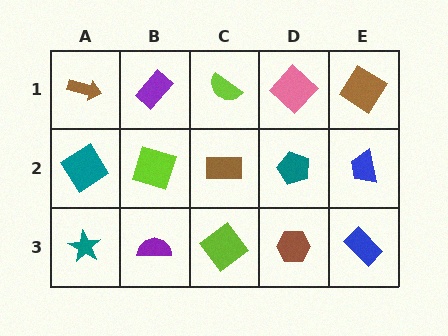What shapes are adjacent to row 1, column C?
A brown rectangle (row 2, column C), a purple rectangle (row 1, column B), a pink diamond (row 1, column D).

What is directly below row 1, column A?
A teal diamond.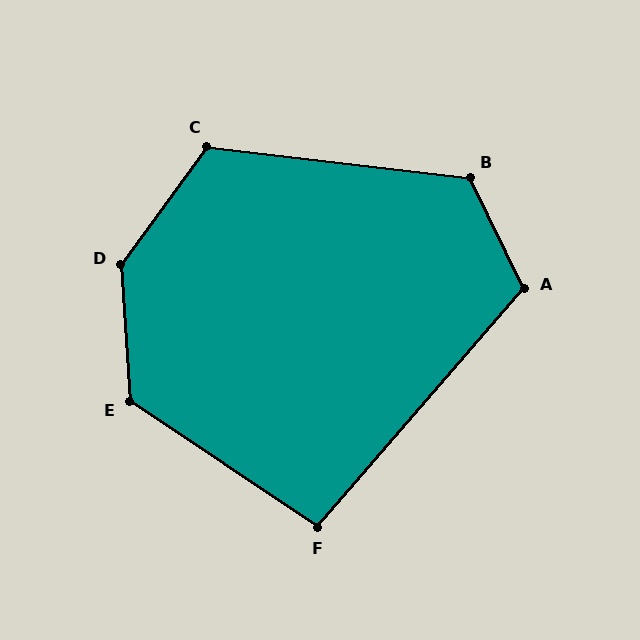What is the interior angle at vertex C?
Approximately 119 degrees (obtuse).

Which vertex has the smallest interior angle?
F, at approximately 97 degrees.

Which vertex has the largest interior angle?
D, at approximately 140 degrees.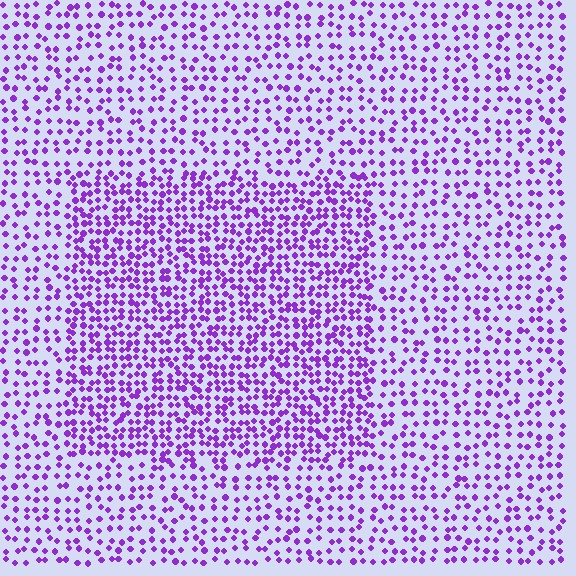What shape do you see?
I see a rectangle.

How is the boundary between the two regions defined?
The boundary is defined by a change in element density (approximately 1.8x ratio). All elements are the same color, size, and shape.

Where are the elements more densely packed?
The elements are more densely packed inside the rectangle boundary.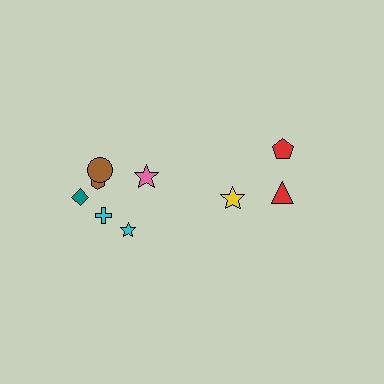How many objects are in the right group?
There are 3 objects.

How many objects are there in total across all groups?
There are 9 objects.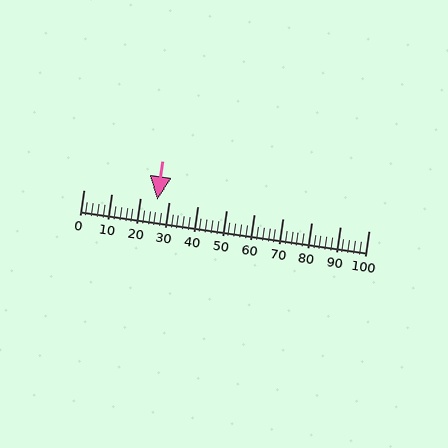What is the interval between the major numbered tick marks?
The major tick marks are spaced 10 units apart.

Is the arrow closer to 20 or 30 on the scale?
The arrow is closer to 30.